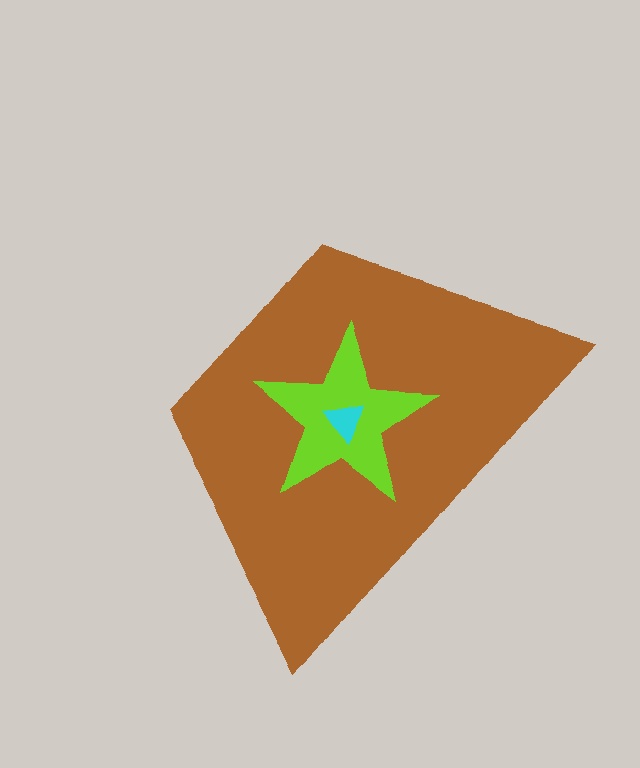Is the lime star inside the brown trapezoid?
Yes.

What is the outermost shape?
The brown trapezoid.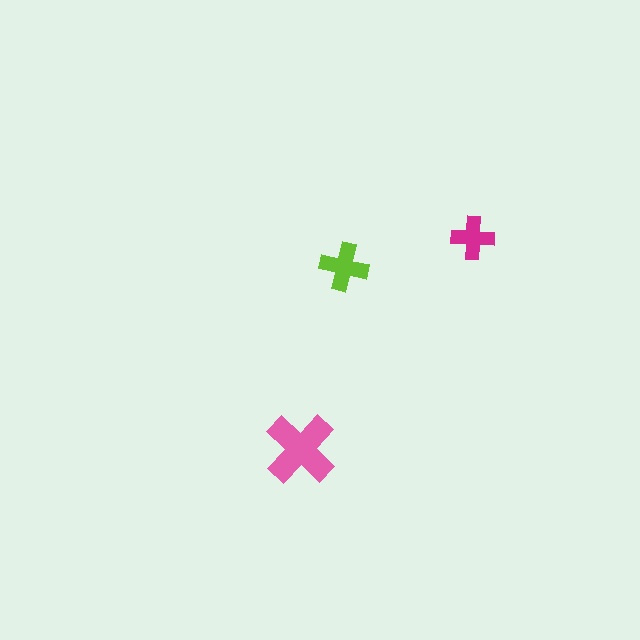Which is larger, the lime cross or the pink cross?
The pink one.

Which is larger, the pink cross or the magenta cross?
The pink one.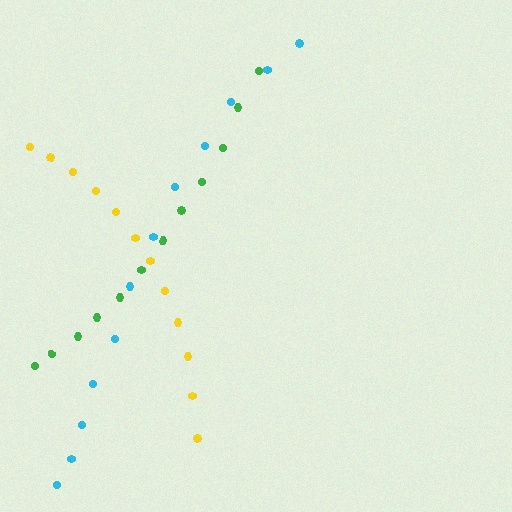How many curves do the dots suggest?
There are 3 distinct paths.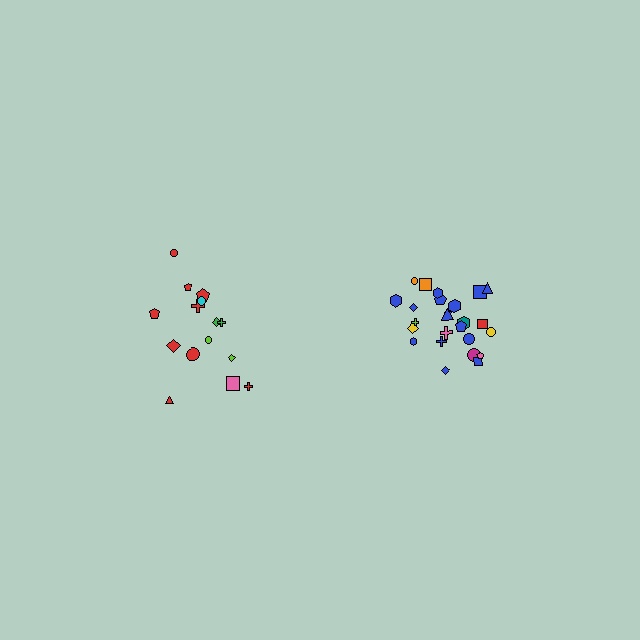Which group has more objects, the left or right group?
The right group.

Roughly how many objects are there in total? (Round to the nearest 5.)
Roughly 40 objects in total.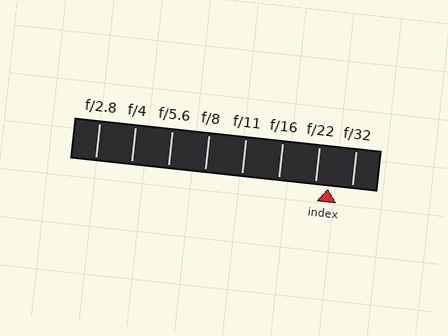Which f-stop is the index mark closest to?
The index mark is closest to f/22.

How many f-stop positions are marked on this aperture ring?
There are 8 f-stop positions marked.